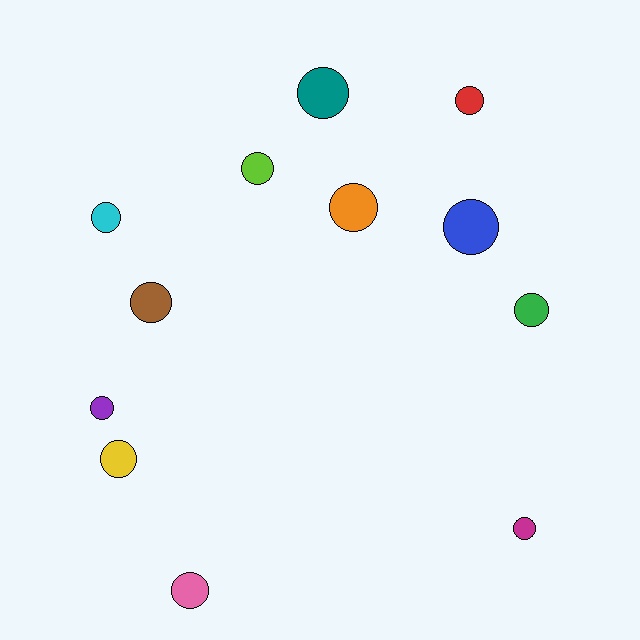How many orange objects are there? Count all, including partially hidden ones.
There is 1 orange object.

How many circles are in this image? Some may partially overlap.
There are 12 circles.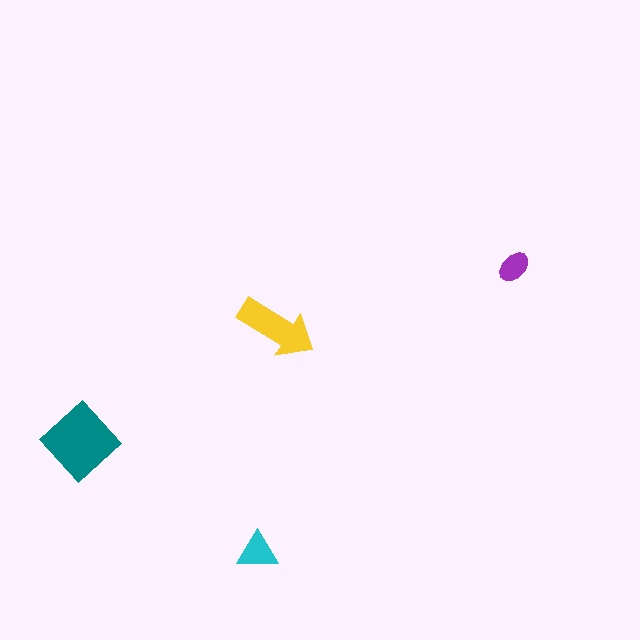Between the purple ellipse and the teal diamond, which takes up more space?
The teal diamond.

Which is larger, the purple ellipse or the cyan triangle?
The cyan triangle.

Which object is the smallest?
The purple ellipse.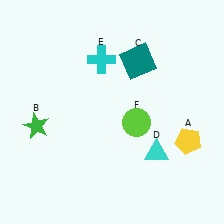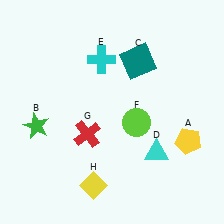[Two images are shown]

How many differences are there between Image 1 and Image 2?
There are 2 differences between the two images.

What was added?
A red cross (G), a yellow diamond (H) were added in Image 2.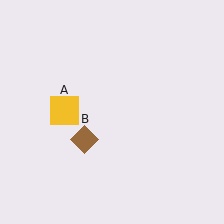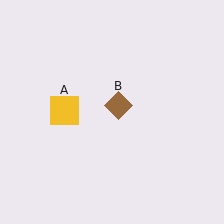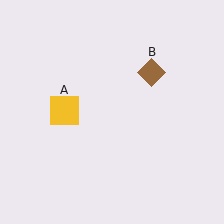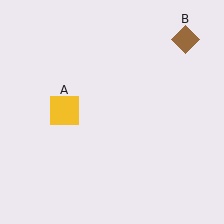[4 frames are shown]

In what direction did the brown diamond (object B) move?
The brown diamond (object B) moved up and to the right.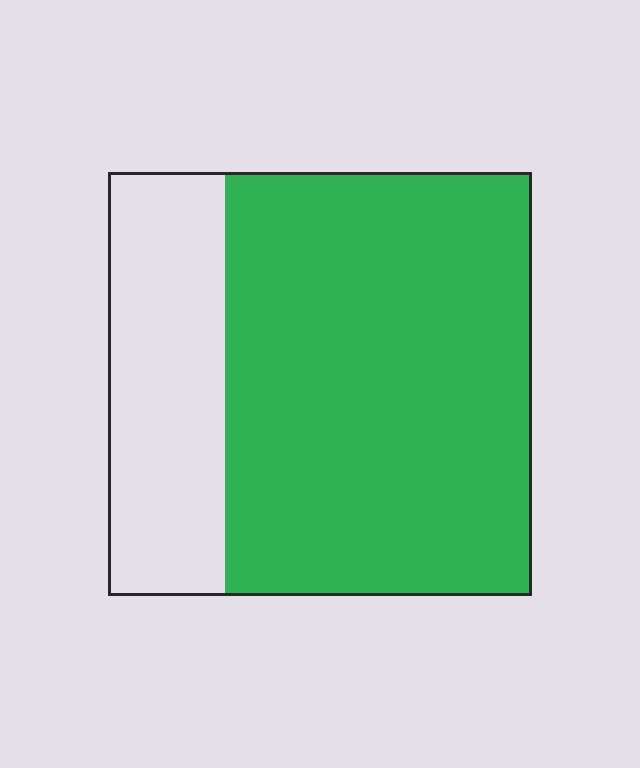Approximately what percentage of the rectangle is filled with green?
Approximately 70%.